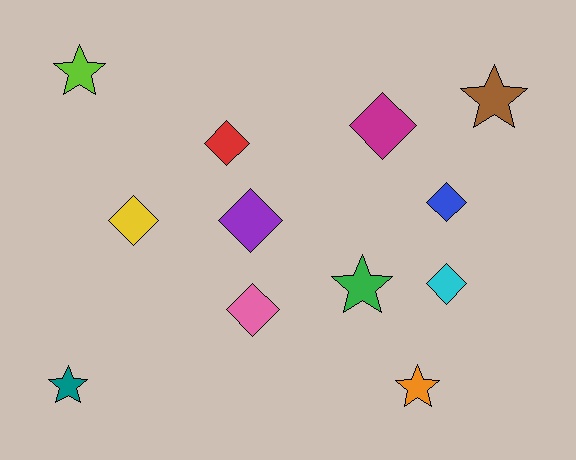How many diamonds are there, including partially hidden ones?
There are 7 diamonds.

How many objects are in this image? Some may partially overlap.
There are 12 objects.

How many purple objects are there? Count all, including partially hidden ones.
There is 1 purple object.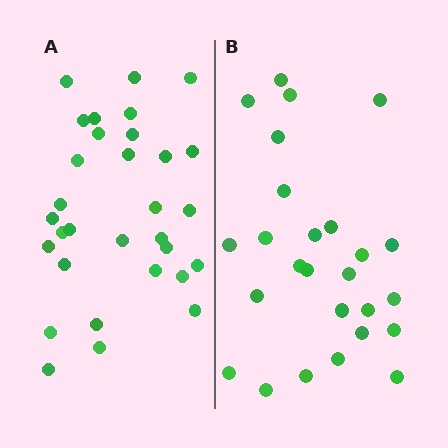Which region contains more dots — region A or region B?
Region A (the left region) has more dots.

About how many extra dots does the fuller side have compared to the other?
Region A has about 5 more dots than region B.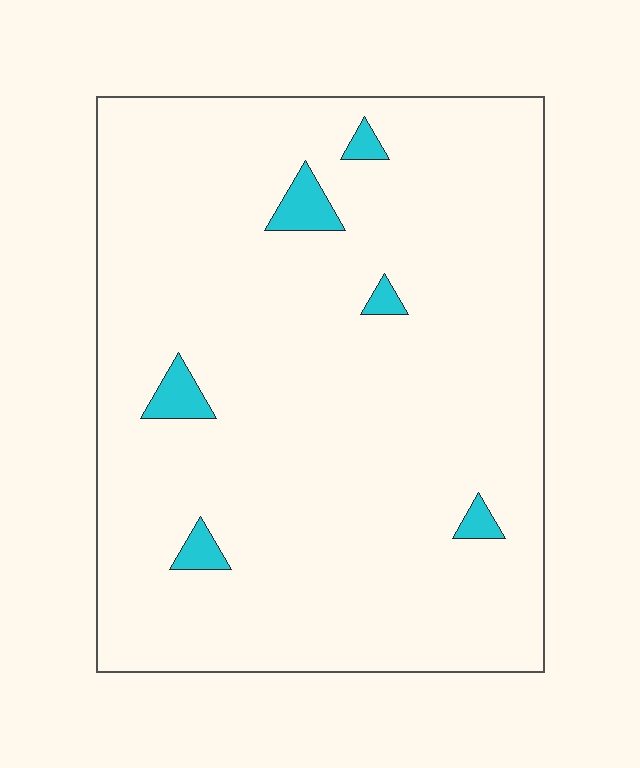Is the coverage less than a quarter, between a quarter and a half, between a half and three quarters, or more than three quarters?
Less than a quarter.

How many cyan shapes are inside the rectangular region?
6.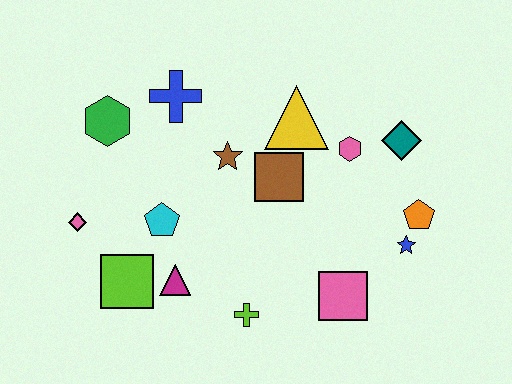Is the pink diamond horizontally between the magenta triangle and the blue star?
No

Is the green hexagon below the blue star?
No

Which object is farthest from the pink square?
The green hexagon is farthest from the pink square.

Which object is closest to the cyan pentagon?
The magenta triangle is closest to the cyan pentagon.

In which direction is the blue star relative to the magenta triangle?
The blue star is to the right of the magenta triangle.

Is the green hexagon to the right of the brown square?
No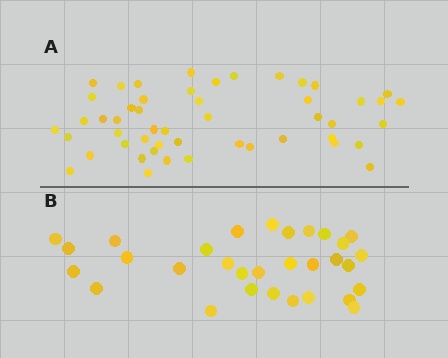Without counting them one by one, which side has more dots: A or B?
Region A (the top region) has more dots.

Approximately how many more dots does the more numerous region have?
Region A has approximately 20 more dots than region B.